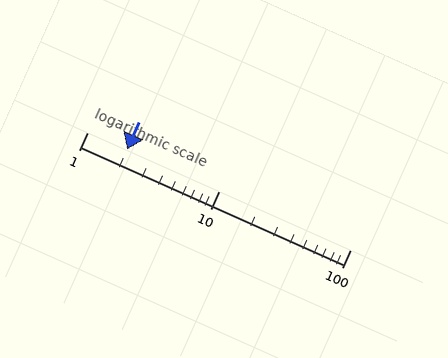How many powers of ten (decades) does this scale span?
The scale spans 2 decades, from 1 to 100.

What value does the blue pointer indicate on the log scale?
The pointer indicates approximately 2.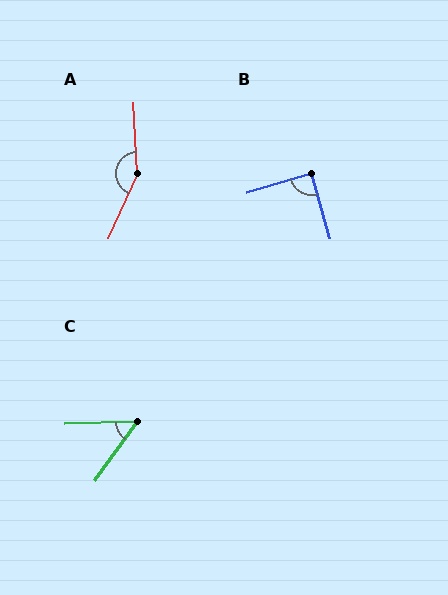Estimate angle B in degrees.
Approximately 90 degrees.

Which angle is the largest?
A, at approximately 152 degrees.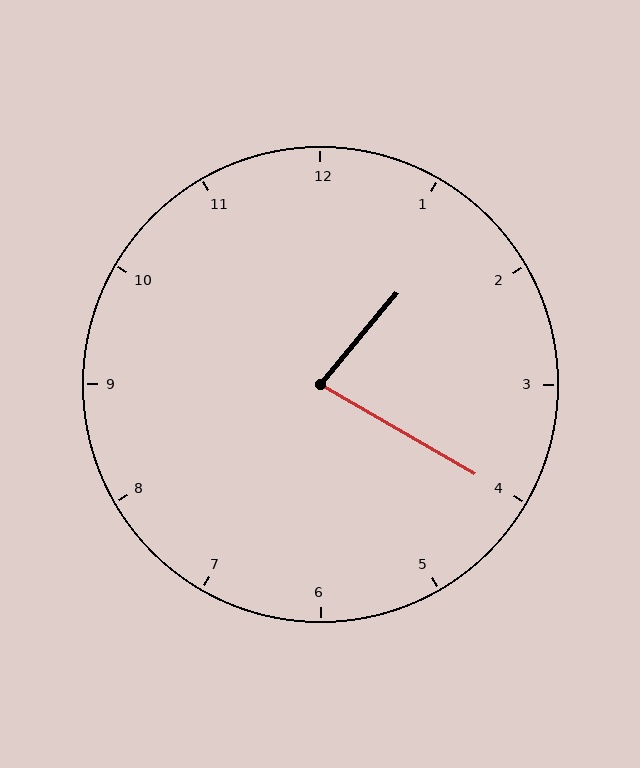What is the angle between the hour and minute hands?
Approximately 80 degrees.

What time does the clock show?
1:20.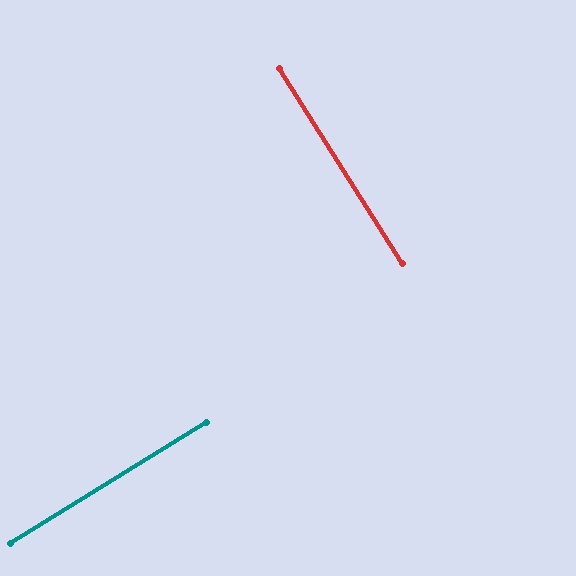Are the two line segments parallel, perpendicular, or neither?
Perpendicular — they meet at approximately 89°.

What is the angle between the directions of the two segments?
Approximately 89 degrees.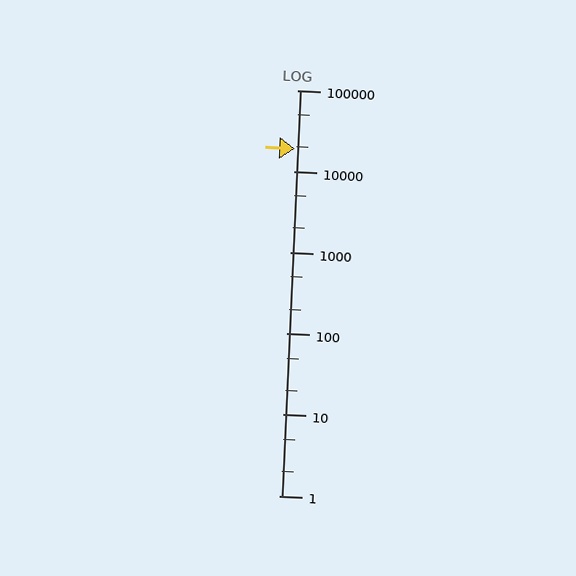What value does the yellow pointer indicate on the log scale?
The pointer indicates approximately 19000.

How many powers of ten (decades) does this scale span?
The scale spans 5 decades, from 1 to 100000.